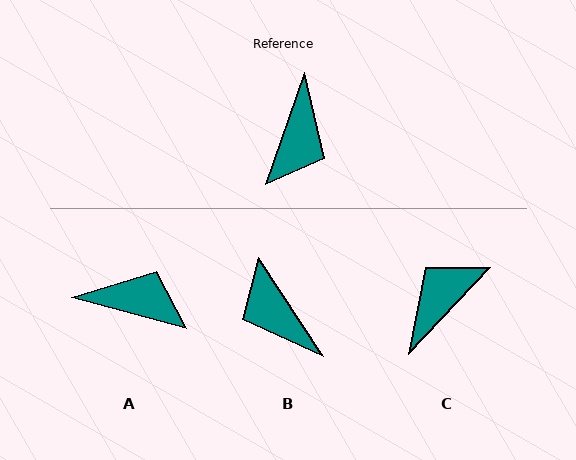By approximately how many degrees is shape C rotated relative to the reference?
Approximately 156 degrees counter-clockwise.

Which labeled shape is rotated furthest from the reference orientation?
C, about 156 degrees away.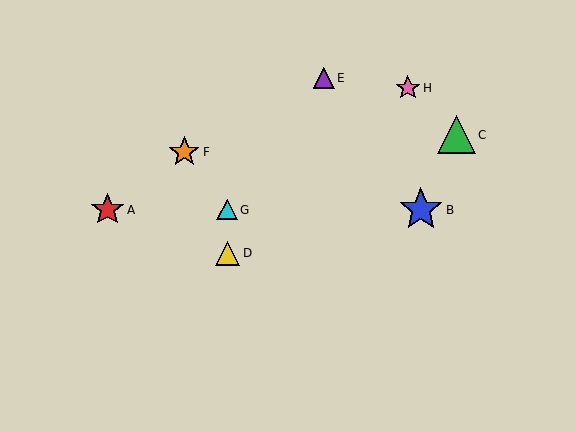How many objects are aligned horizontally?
3 objects (A, B, G) are aligned horizontally.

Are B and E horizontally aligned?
No, B is at y≈210 and E is at y≈78.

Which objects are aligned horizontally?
Objects A, B, G are aligned horizontally.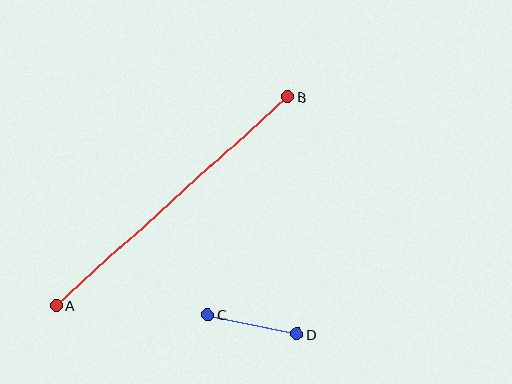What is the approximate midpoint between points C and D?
The midpoint is at approximately (252, 325) pixels.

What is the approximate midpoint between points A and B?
The midpoint is at approximately (172, 202) pixels.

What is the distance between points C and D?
The distance is approximately 92 pixels.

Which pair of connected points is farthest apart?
Points A and B are farthest apart.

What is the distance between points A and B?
The distance is approximately 311 pixels.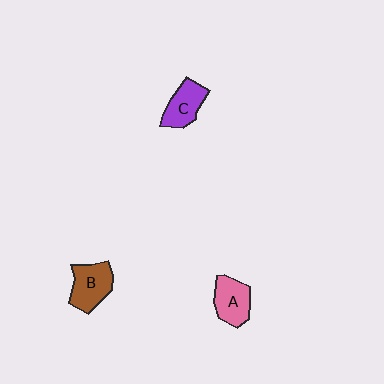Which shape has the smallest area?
Shape C (purple).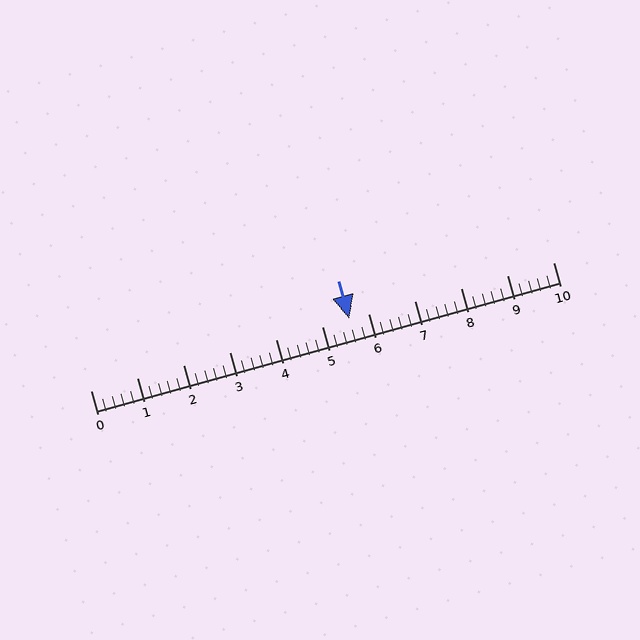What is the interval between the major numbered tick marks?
The major tick marks are spaced 1 units apart.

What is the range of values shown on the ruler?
The ruler shows values from 0 to 10.